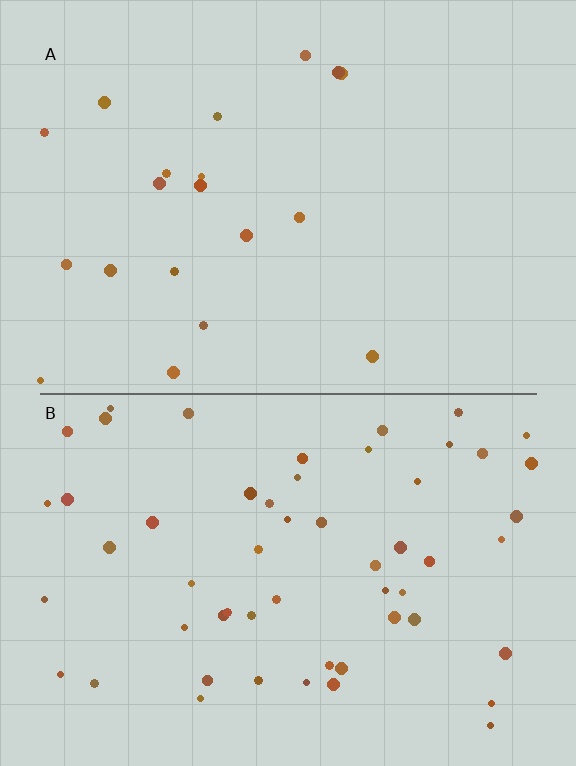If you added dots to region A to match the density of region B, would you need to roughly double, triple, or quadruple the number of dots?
Approximately triple.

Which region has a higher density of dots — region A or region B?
B (the bottom).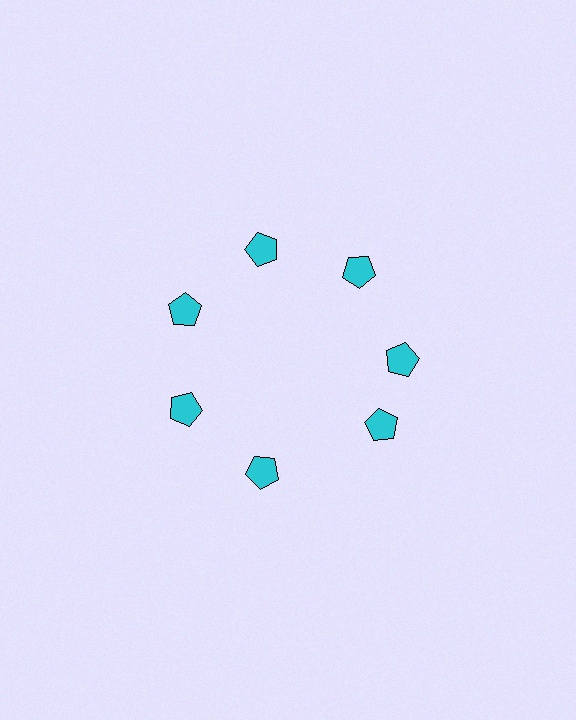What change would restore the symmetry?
The symmetry would be restored by rotating it back into even spacing with its neighbors so that all 7 pentagons sit at equal angles and equal distance from the center.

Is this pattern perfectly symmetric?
No. The 7 cyan pentagons are arranged in a ring, but one element near the 5 o'clock position is rotated out of alignment along the ring, breaking the 7-fold rotational symmetry.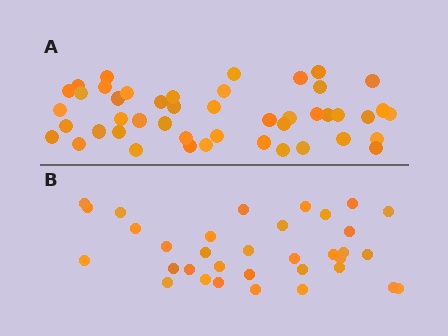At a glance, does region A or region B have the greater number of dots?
Region A (the top region) has more dots.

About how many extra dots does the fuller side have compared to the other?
Region A has roughly 12 or so more dots than region B.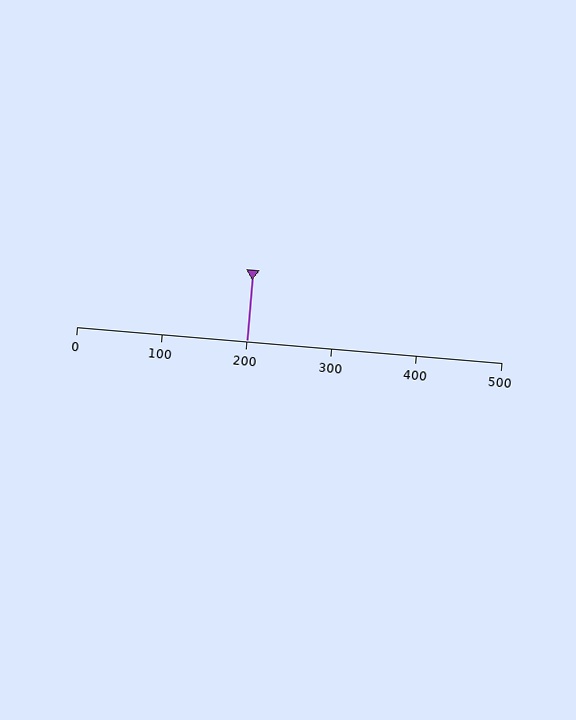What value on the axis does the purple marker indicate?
The marker indicates approximately 200.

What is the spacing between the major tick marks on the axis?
The major ticks are spaced 100 apart.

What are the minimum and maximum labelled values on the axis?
The axis runs from 0 to 500.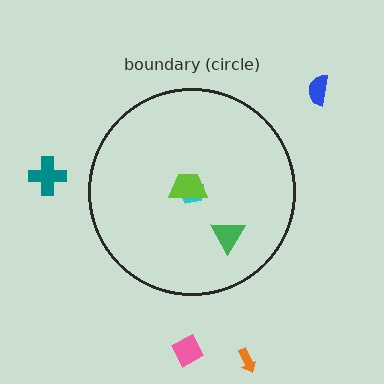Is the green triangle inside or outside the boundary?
Inside.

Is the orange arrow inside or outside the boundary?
Outside.